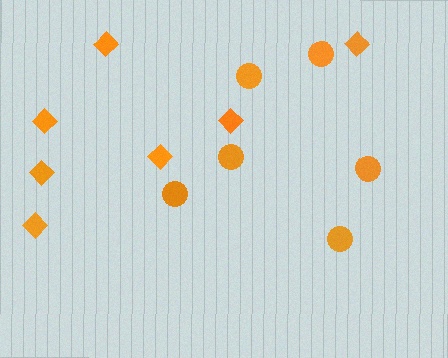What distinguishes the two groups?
There are 2 groups: one group of circles (6) and one group of diamonds (7).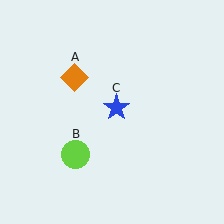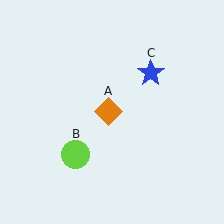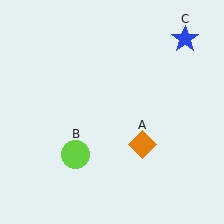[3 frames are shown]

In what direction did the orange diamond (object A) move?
The orange diamond (object A) moved down and to the right.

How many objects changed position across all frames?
2 objects changed position: orange diamond (object A), blue star (object C).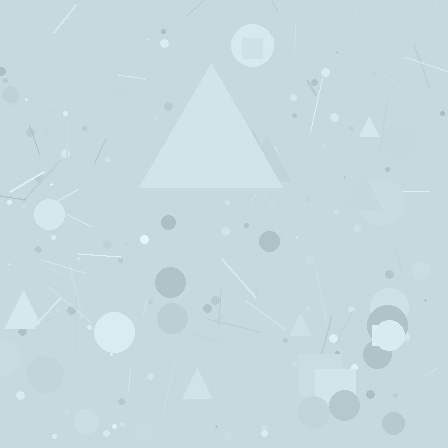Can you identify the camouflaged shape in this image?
The camouflaged shape is a triangle.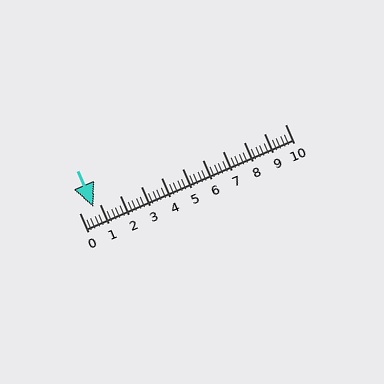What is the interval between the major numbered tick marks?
The major tick marks are spaced 1 units apart.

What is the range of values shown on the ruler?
The ruler shows values from 0 to 10.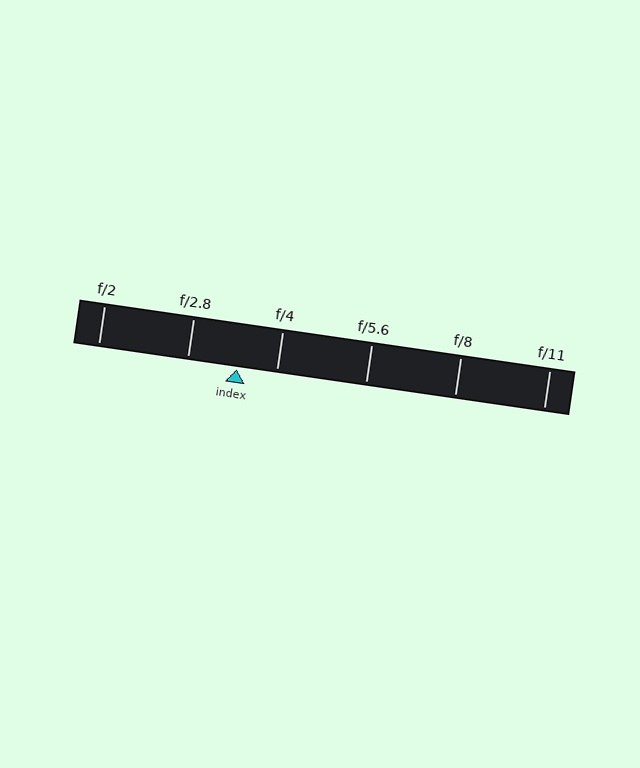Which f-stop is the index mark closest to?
The index mark is closest to f/4.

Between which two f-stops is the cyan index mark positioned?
The index mark is between f/2.8 and f/4.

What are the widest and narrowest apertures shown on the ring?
The widest aperture shown is f/2 and the narrowest is f/11.